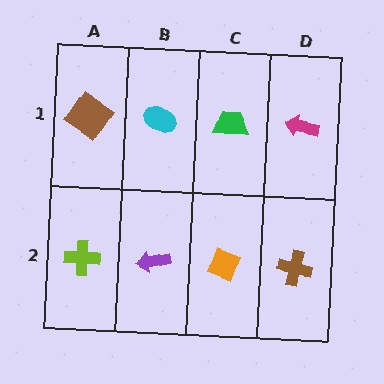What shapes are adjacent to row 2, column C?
A green trapezoid (row 1, column C), a purple arrow (row 2, column B), a brown cross (row 2, column D).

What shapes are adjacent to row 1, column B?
A purple arrow (row 2, column B), a brown diamond (row 1, column A), a green trapezoid (row 1, column C).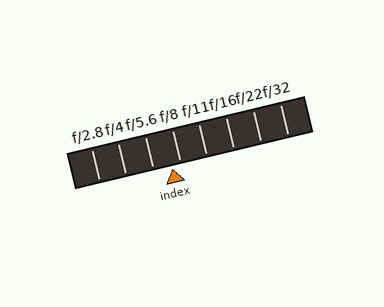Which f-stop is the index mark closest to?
The index mark is closest to f/8.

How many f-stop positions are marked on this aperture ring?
There are 8 f-stop positions marked.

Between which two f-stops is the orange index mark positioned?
The index mark is between f/5.6 and f/8.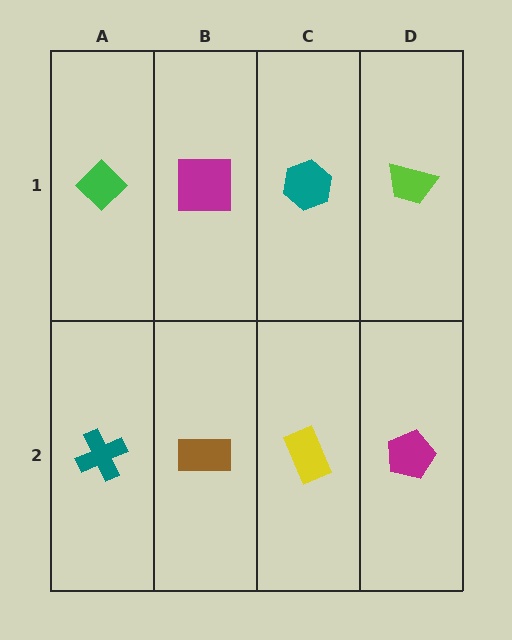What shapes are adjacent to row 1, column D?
A magenta pentagon (row 2, column D), a teal hexagon (row 1, column C).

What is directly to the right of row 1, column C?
A lime trapezoid.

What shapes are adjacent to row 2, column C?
A teal hexagon (row 1, column C), a brown rectangle (row 2, column B), a magenta pentagon (row 2, column D).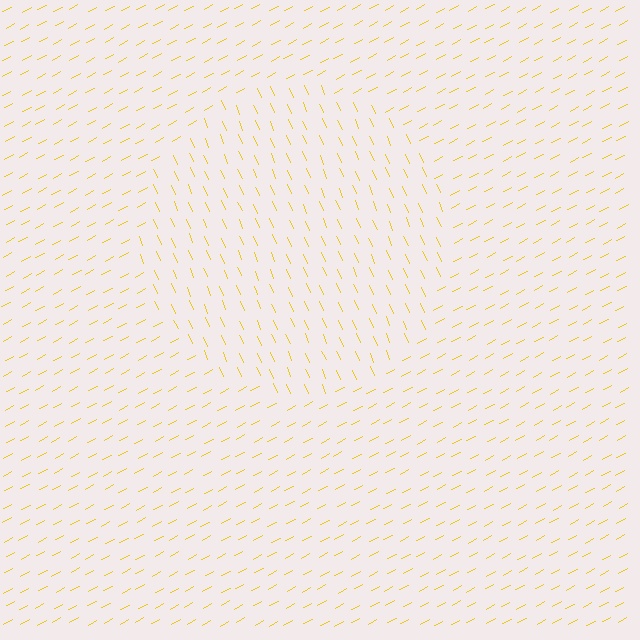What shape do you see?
I see a circle.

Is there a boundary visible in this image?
Yes, there is a texture boundary formed by a change in line orientation.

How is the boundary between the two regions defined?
The boundary is defined purely by a change in line orientation (approximately 85 degrees difference). All lines are the same color and thickness.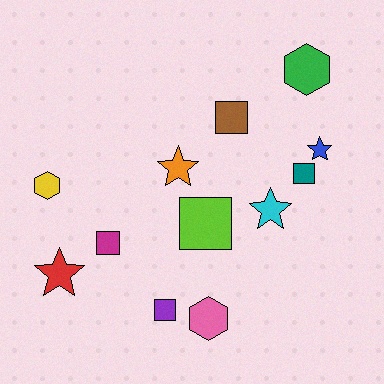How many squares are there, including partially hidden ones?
There are 5 squares.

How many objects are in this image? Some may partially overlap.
There are 12 objects.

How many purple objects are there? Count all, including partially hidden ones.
There is 1 purple object.